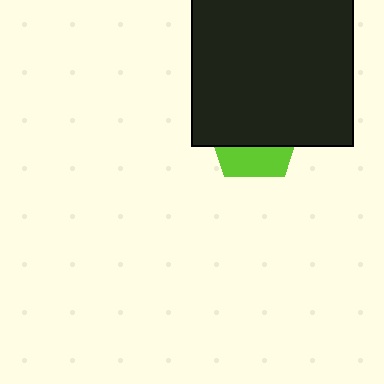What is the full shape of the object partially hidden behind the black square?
The partially hidden object is a lime pentagon.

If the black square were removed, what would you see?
You would see the complete lime pentagon.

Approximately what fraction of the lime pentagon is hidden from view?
Roughly 67% of the lime pentagon is hidden behind the black square.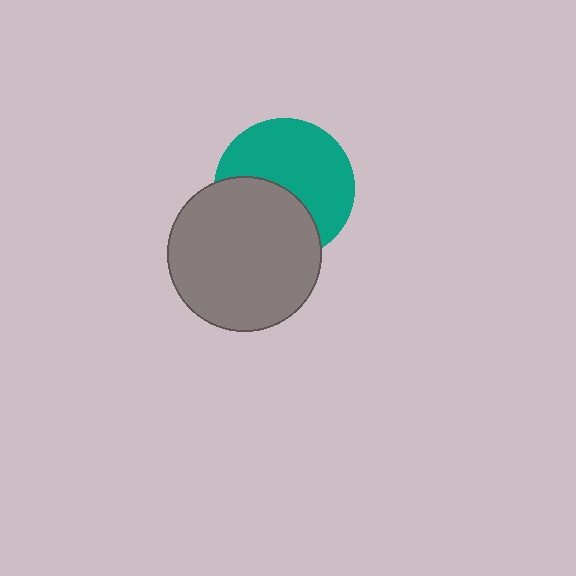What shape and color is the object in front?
The object in front is a gray circle.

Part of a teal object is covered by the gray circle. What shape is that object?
It is a circle.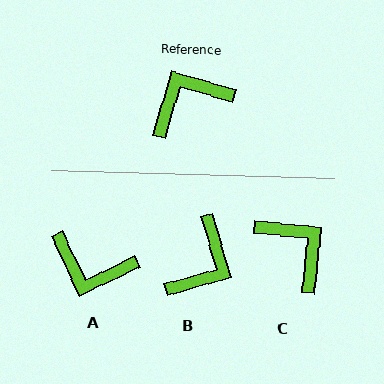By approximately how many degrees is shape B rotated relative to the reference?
Approximately 147 degrees clockwise.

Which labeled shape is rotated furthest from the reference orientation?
B, about 147 degrees away.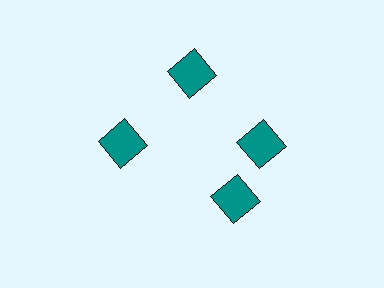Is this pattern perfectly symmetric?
No. The 4 teal diamonds are arranged in a ring, but one element near the 6 o'clock position is rotated out of alignment along the ring, breaking the 4-fold rotational symmetry.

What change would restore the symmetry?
The symmetry would be restored by rotating it back into even spacing with its neighbors so that all 4 diamonds sit at equal angles and equal distance from the center.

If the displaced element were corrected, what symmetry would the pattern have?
It would have 4-fold rotational symmetry — the pattern would map onto itself every 90 degrees.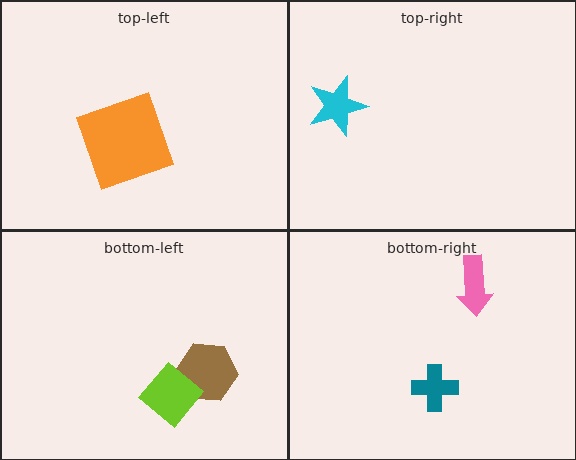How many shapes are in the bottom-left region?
2.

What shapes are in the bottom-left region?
The brown hexagon, the lime diamond.